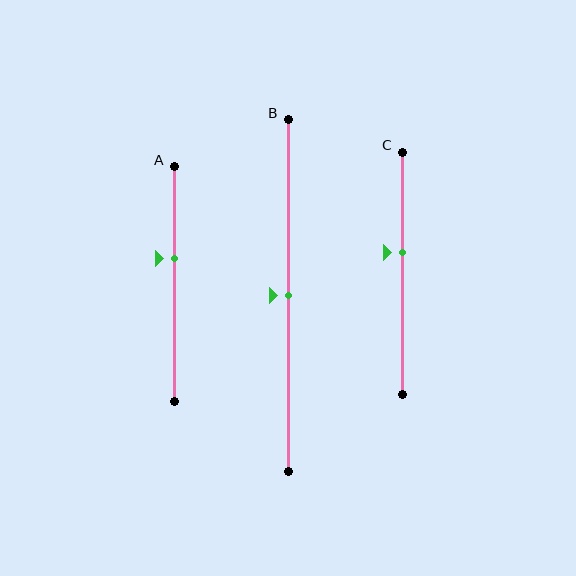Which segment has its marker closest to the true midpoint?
Segment B has its marker closest to the true midpoint.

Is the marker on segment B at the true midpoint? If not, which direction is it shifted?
Yes, the marker on segment B is at the true midpoint.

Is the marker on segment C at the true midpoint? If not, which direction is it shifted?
No, the marker on segment C is shifted upward by about 9% of the segment length.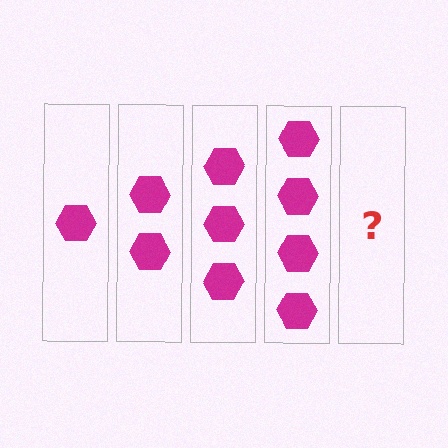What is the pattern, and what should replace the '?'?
The pattern is that each step adds one more hexagon. The '?' should be 5 hexagons.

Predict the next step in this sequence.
The next step is 5 hexagons.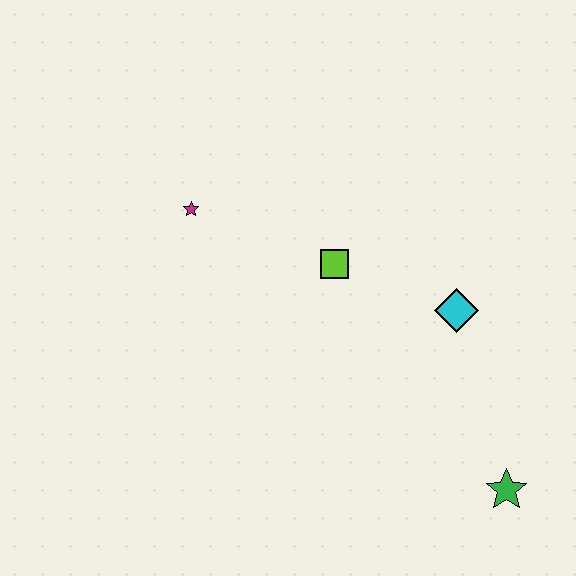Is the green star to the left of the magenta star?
No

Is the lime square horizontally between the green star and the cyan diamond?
No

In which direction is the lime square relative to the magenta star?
The lime square is to the right of the magenta star.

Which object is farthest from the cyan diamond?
The magenta star is farthest from the cyan diamond.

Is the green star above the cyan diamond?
No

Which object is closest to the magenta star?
The lime square is closest to the magenta star.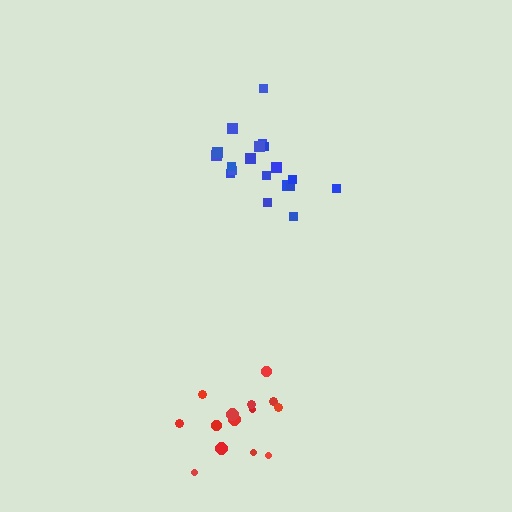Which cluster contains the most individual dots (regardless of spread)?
Blue (19).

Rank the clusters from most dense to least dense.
blue, red.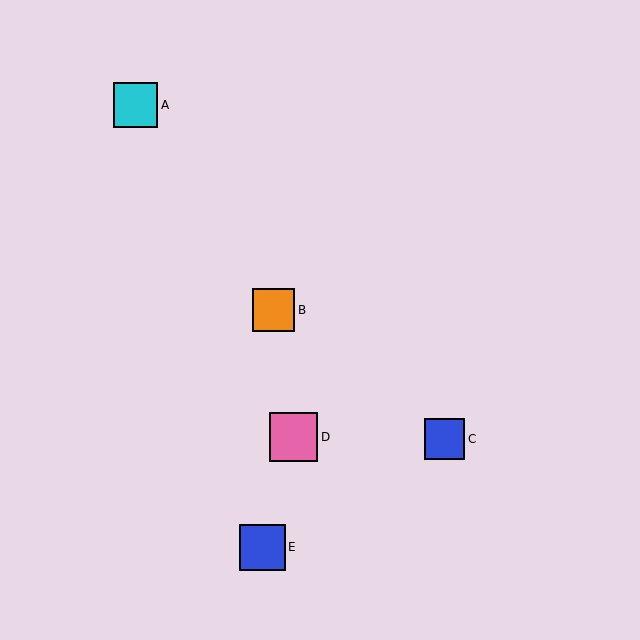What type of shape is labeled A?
Shape A is a cyan square.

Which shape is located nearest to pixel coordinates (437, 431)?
The blue square (labeled C) at (445, 439) is nearest to that location.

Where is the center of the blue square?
The center of the blue square is at (262, 547).